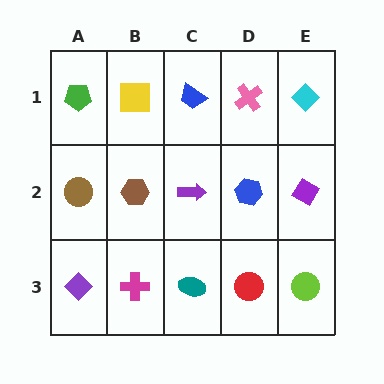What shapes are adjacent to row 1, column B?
A brown hexagon (row 2, column B), a green pentagon (row 1, column A), a blue trapezoid (row 1, column C).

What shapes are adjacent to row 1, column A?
A brown circle (row 2, column A), a yellow square (row 1, column B).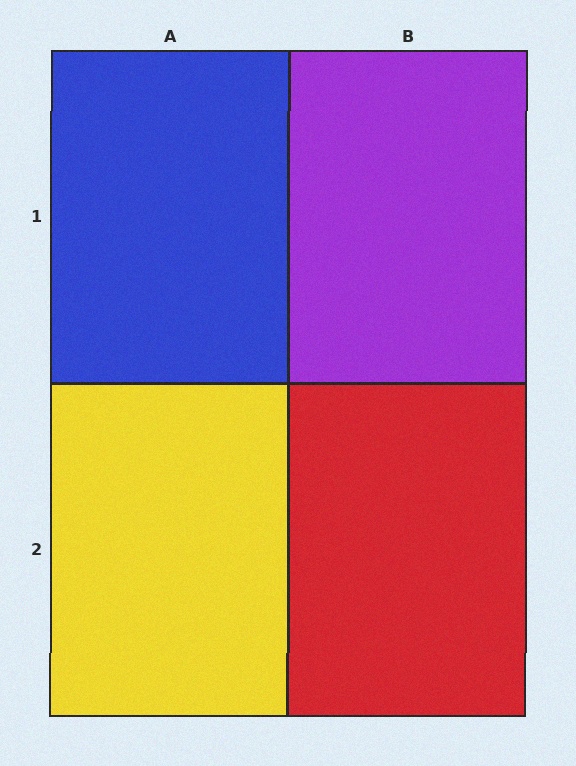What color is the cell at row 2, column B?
Red.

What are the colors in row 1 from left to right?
Blue, purple.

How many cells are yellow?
1 cell is yellow.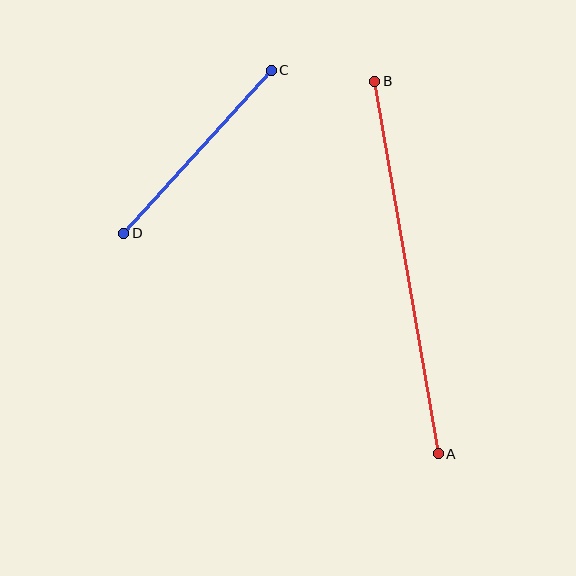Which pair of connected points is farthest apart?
Points A and B are farthest apart.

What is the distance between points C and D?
The distance is approximately 220 pixels.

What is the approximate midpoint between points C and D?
The midpoint is at approximately (197, 152) pixels.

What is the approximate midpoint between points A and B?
The midpoint is at approximately (407, 267) pixels.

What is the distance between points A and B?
The distance is approximately 378 pixels.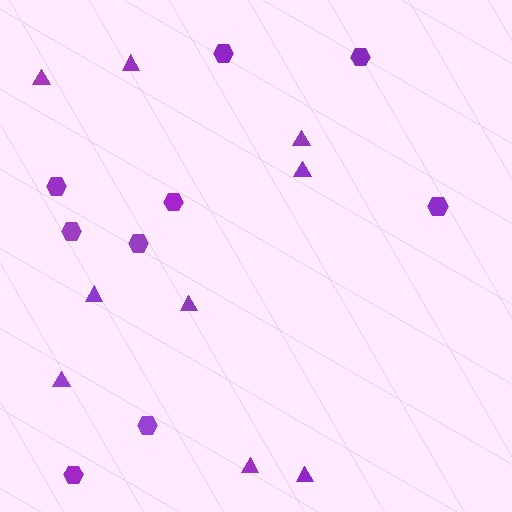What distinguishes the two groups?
There are 2 groups: one group of triangles (9) and one group of hexagons (9).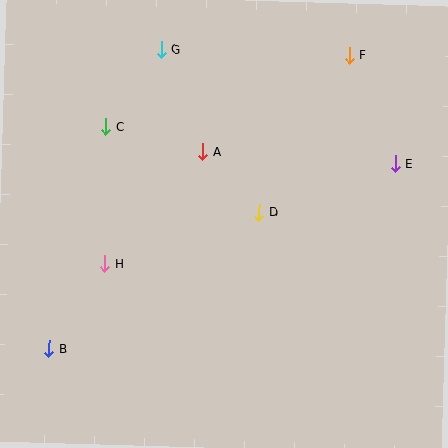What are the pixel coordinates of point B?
Point B is at (49, 349).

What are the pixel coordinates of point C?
Point C is at (105, 126).